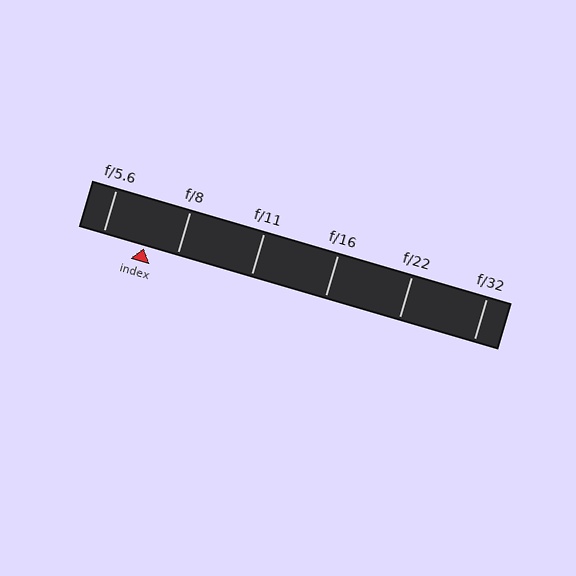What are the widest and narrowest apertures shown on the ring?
The widest aperture shown is f/5.6 and the narrowest is f/32.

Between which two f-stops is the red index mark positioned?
The index mark is between f/5.6 and f/8.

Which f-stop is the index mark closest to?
The index mark is closest to f/8.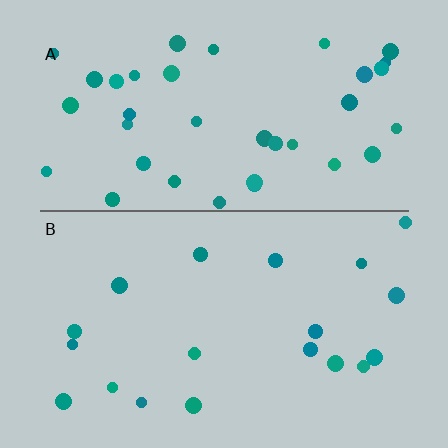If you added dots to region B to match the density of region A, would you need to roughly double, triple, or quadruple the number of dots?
Approximately double.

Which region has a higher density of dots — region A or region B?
A (the top).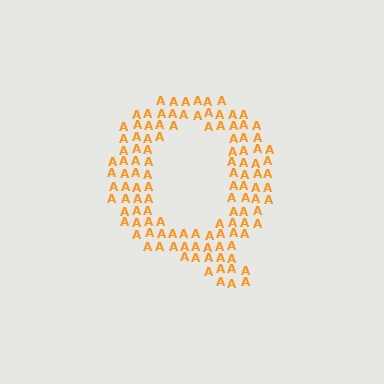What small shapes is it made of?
It is made of small letter A's.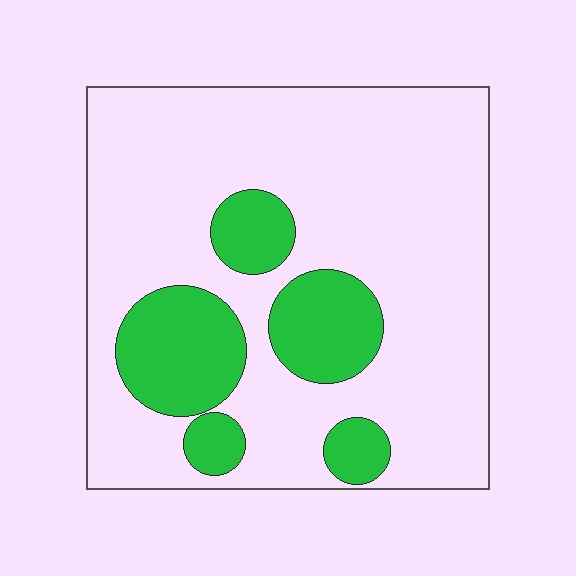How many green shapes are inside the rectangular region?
5.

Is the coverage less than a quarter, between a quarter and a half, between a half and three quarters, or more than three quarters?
Less than a quarter.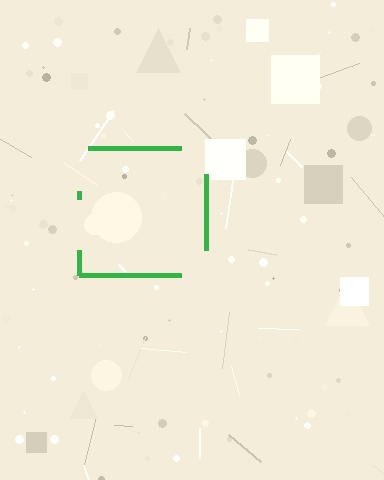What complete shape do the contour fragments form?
The contour fragments form a square.